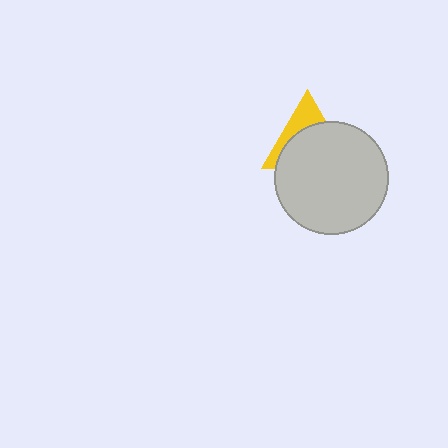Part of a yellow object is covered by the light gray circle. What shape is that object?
It is a triangle.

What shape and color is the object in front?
The object in front is a light gray circle.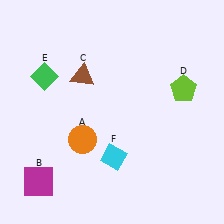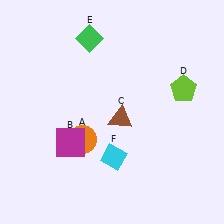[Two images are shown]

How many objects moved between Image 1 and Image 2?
3 objects moved between the two images.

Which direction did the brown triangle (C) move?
The brown triangle (C) moved down.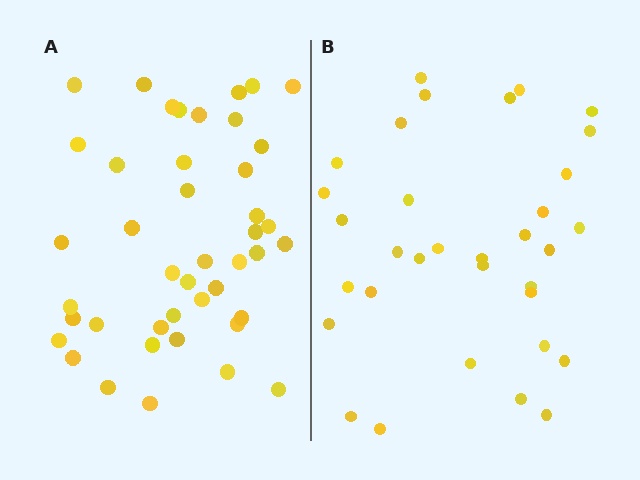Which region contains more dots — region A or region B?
Region A (the left region) has more dots.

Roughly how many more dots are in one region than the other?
Region A has roughly 10 or so more dots than region B.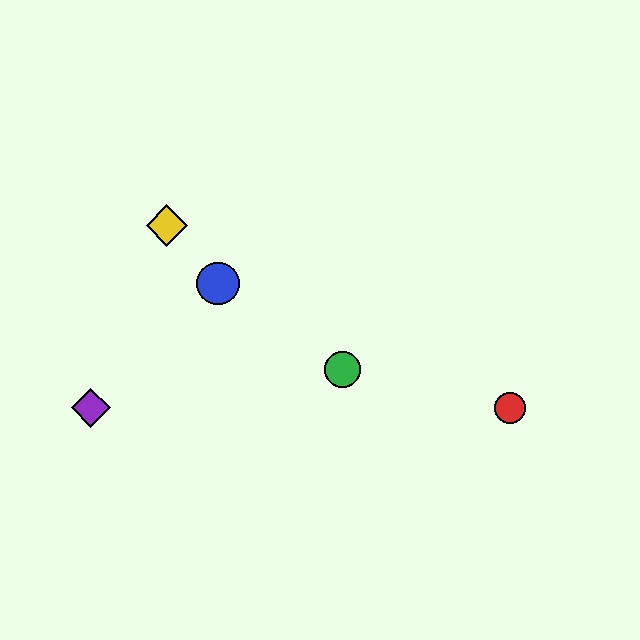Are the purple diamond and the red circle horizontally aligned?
Yes, both are at y≈408.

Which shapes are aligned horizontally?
The red circle, the purple diamond are aligned horizontally.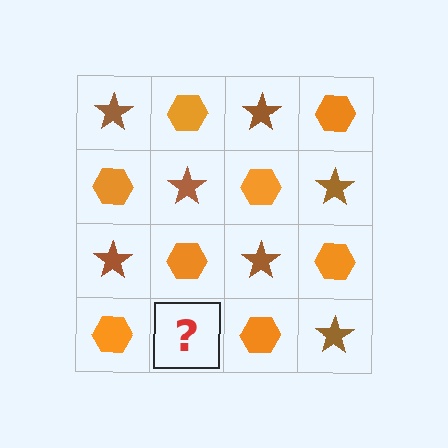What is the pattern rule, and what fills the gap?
The rule is that it alternates brown star and orange hexagon in a checkerboard pattern. The gap should be filled with a brown star.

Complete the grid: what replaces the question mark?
The question mark should be replaced with a brown star.